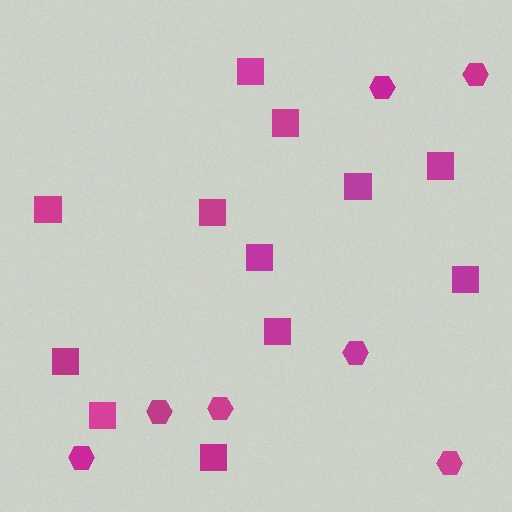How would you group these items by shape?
There are 2 groups: one group of squares (12) and one group of hexagons (7).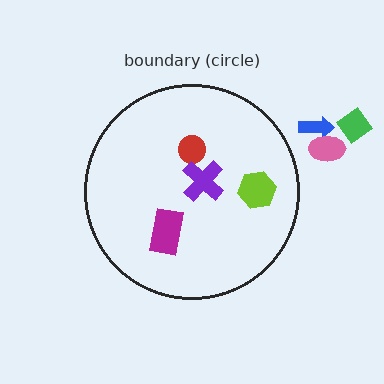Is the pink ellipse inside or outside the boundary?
Outside.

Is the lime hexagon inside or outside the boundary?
Inside.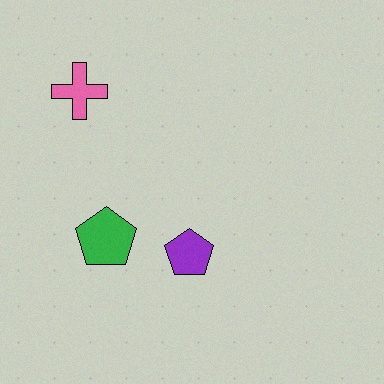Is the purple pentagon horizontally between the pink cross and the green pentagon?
No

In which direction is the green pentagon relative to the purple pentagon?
The green pentagon is to the left of the purple pentagon.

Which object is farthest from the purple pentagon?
The pink cross is farthest from the purple pentagon.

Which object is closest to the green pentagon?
The purple pentagon is closest to the green pentagon.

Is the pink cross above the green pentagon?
Yes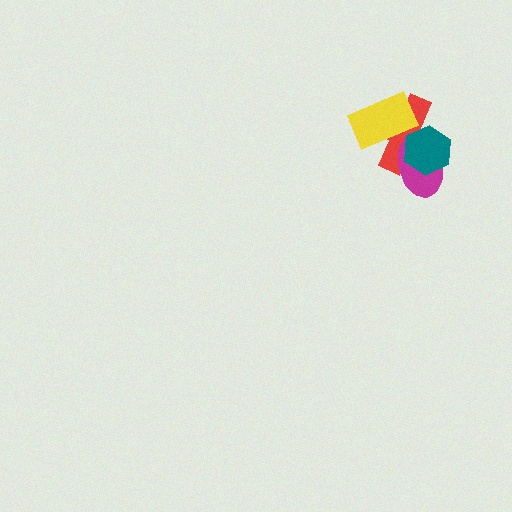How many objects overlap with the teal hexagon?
2 objects overlap with the teal hexagon.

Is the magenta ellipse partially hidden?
Yes, it is partially covered by another shape.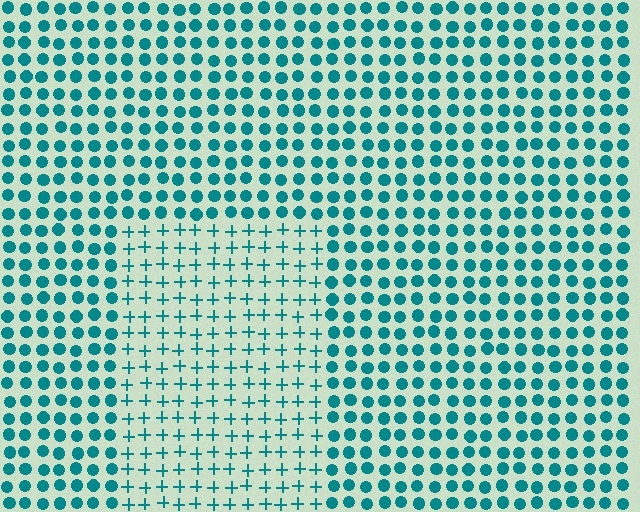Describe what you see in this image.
The image is filled with small teal elements arranged in a uniform grid. A rectangle-shaped region contains plus signs, while the surrounding area contains circles. The boundary is defined purely by the change in element shape.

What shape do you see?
I see a rectangle.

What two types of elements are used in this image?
The image uses plus signs inside the rectangle region and circles outside it.